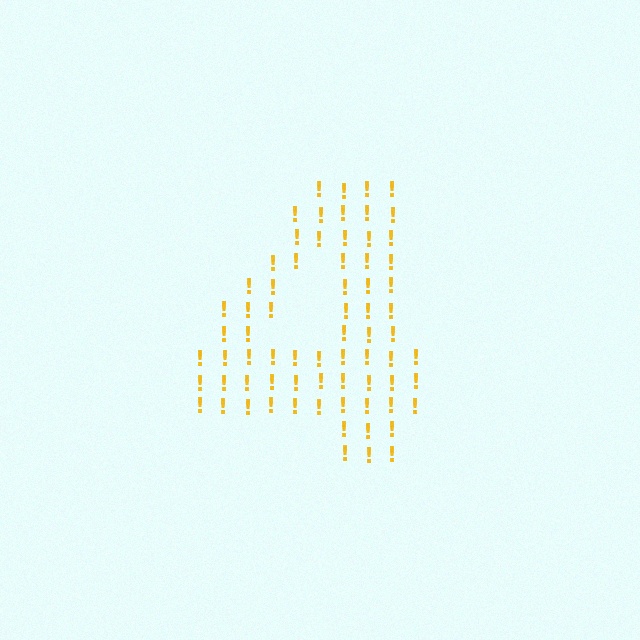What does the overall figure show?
The overall figure shows the digit 4.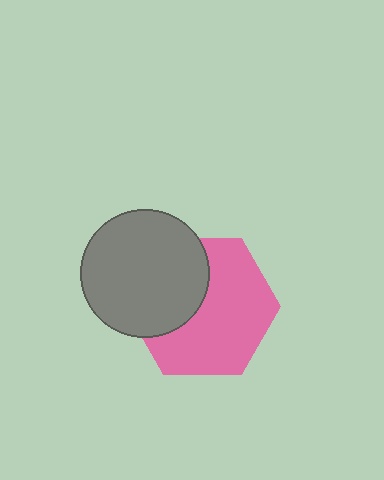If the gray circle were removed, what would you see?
You would see the complete pink hexagon.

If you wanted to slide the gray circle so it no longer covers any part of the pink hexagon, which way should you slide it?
Slide it toward the upper-left — that is the most direct way to separate the two shapes.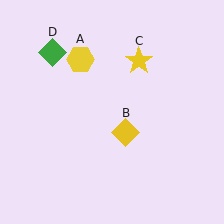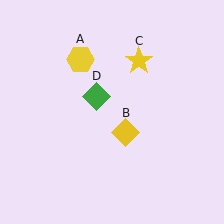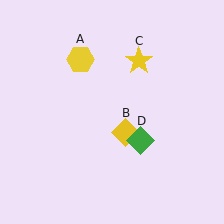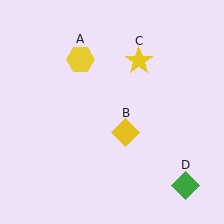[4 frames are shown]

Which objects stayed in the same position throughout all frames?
Yellow hexagon (object A) and yellow diamond (object B) and yellow star (object C) remained stationary.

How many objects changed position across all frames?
1 object changed position: green diamond (object D).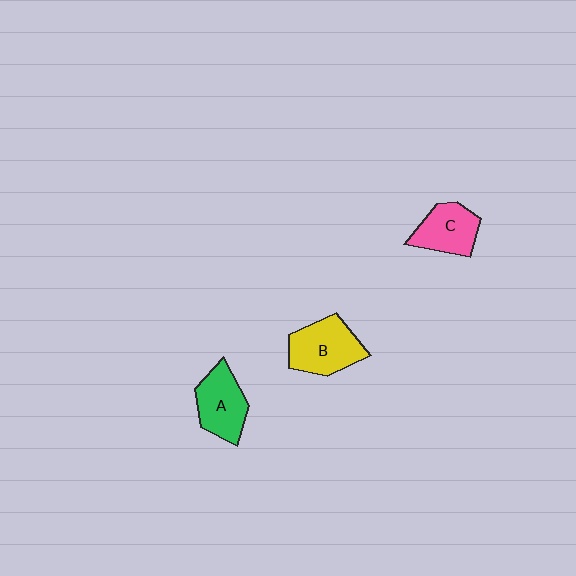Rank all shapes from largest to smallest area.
From largest to smallest: B (yellow), A (green), C (pink).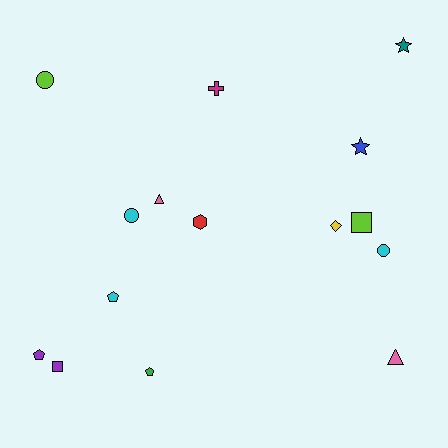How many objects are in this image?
There are 15 objects.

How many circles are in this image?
There are 3 circles.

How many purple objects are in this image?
There are 2 purple objects.